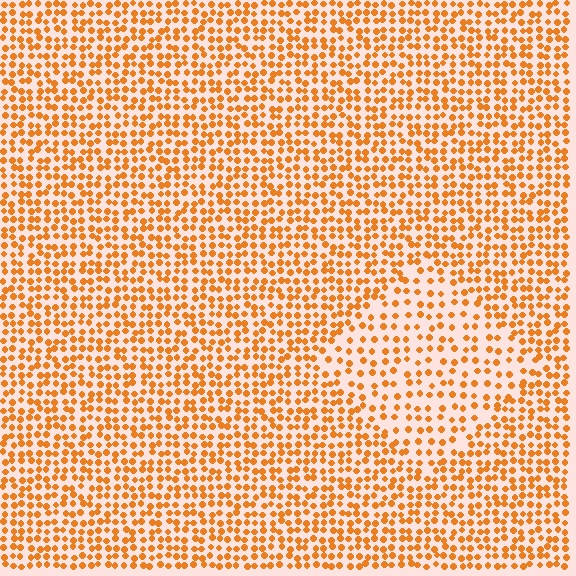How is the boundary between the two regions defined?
The boundary is defined by a change in element density (approximately 1.8x ratio). All elements are the same color, size, and shape.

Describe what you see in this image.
The image contains small orange elements arranged at two different densities. A diamond-shaped region is visible where the elements are less densely packed than the surrounding area.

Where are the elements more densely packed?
The elements are more densely packed outside the diamond boundary.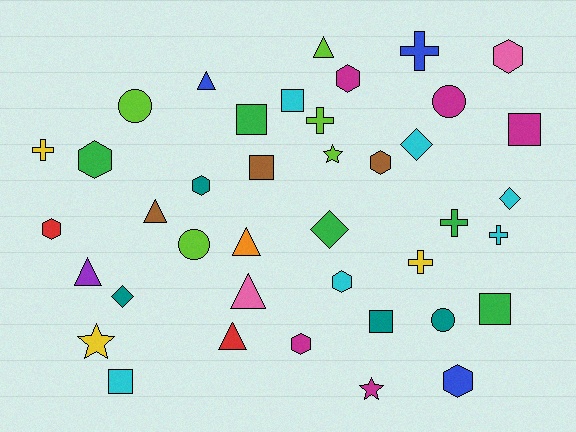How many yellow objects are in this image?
There are 3 yellow objects.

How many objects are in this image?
There are 40 objects.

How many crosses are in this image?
There are 6 crosses.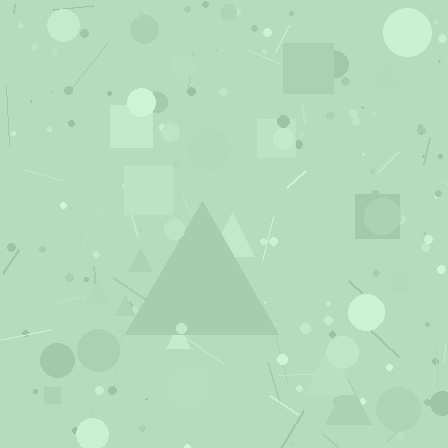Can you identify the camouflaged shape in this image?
The camouflaged shape is a triangle.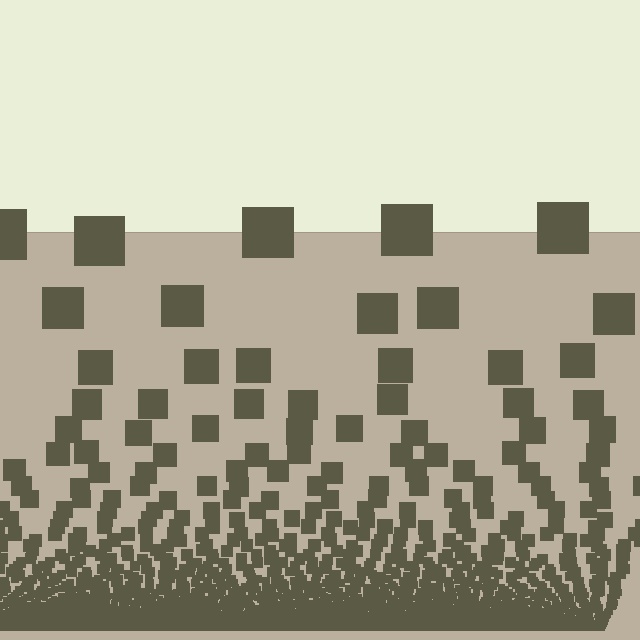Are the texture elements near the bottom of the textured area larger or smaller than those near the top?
Smaller. The gradient is inverted — elements near the bottom are smaller and denser.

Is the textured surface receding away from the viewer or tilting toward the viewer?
The surface appears to tilt toward the viewer. Texture elements get larger and sparser toward the top.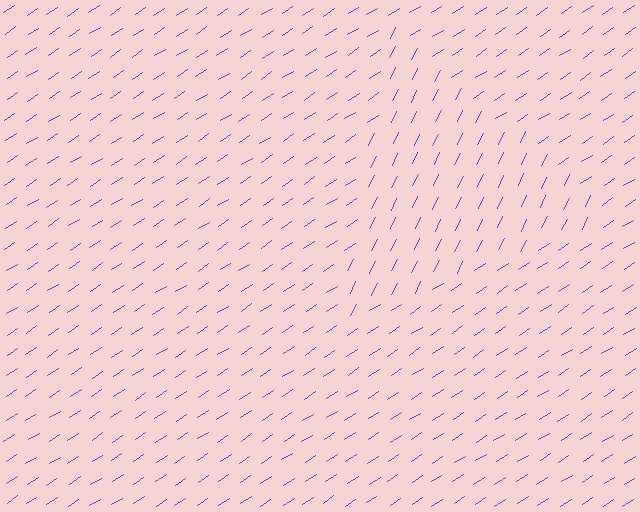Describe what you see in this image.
The image is filled with small purple line segments. A triangle region in the image has lines oriented differently from the surrounding lines, creating a visible texture boundary.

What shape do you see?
I see a triangle.